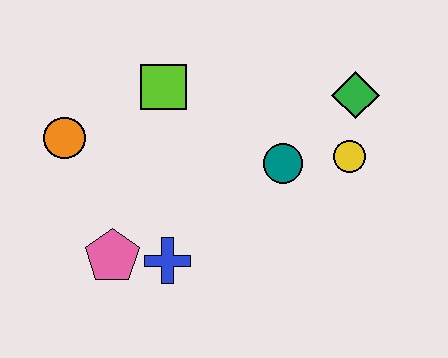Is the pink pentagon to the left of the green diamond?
Yes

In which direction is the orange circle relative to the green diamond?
The orange circle is to the left of the green diamond.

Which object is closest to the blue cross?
The pink pentagon is closest to the blue cross.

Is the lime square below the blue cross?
No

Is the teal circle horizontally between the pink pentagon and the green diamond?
Yes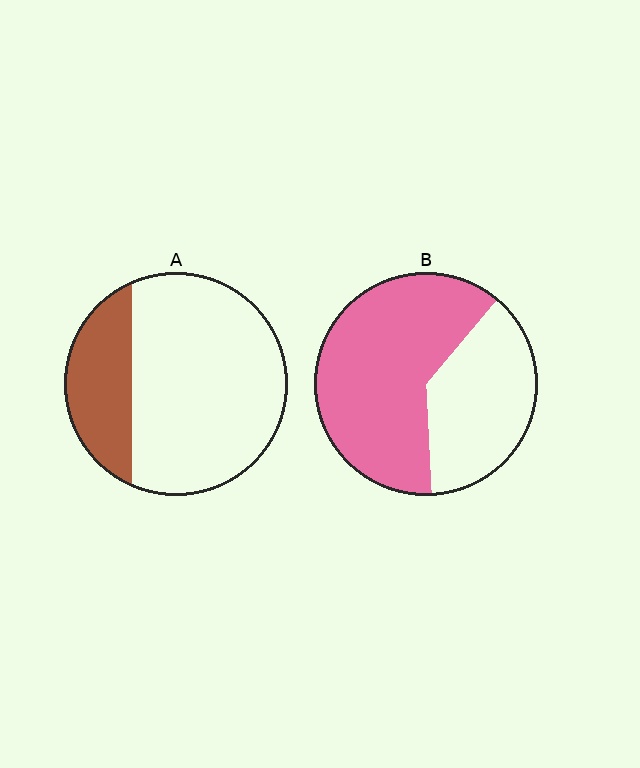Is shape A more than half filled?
No.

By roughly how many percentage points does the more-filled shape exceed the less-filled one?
By roughly 35 percentage points (B over A).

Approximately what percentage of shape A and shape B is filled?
A is approximately 25% and B is approximately 60%.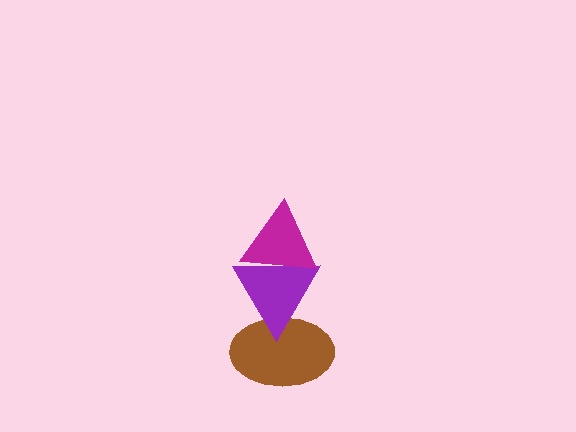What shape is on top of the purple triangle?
The magenta triangle is on top of the purple triangle.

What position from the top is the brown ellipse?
The brown ellipse is 3rd from the top.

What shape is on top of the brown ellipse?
The purple triangle is on top of the brown ellipse.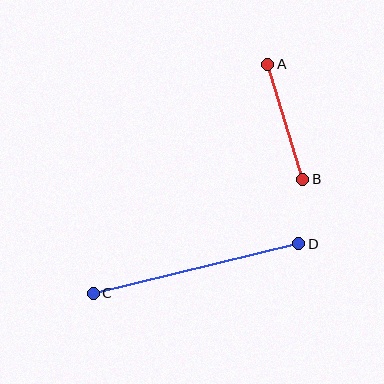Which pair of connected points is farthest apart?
Points C and D are farthest apart.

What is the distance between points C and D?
The distance is approximately 211 pixels.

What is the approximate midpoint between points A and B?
The midpoint is at approximately (285, 122) pixels.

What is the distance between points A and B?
The distance is approximately 120 pixels.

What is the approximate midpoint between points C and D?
The midpoint is at approximately (196, 269) pixels.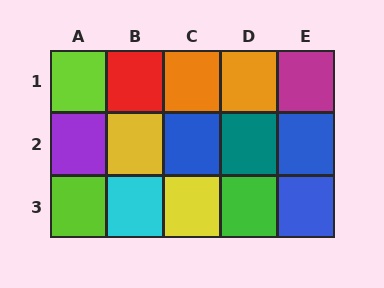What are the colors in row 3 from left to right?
Lime, cyan, yellow, green, blue.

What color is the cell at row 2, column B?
Yellow.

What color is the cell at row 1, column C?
Orange.